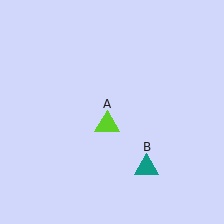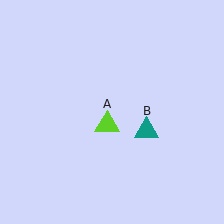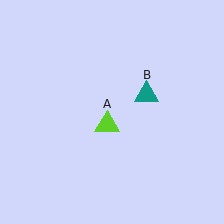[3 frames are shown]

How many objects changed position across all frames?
1 object changed position: teal triangle (object B).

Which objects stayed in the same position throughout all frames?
Lime triangle (object A) remained stationary.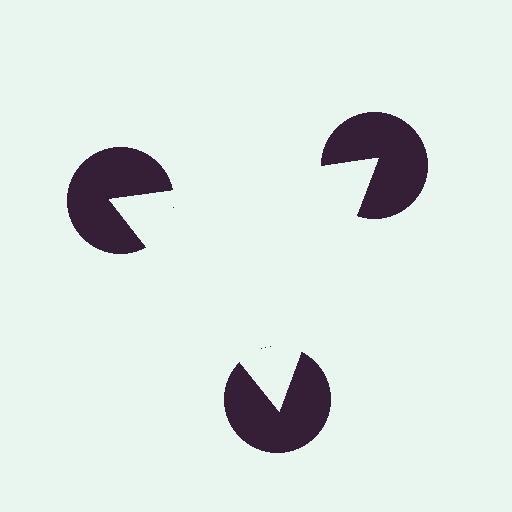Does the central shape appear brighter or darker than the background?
It typically appears slightly brighter than the background, even though no actual brightness change is drawn.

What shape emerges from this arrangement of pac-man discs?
An illusory triangle — its edges are inferred from the aligned wedge cuts in the pac-man discs, not physically drawn.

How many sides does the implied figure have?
3 sides.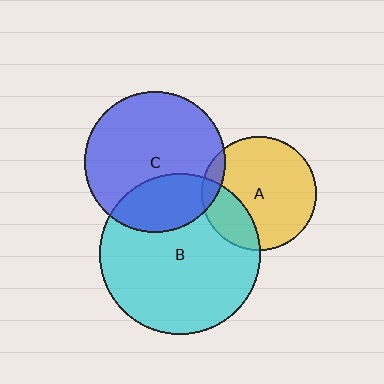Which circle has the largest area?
Circle B (cyan).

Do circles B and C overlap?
Yes.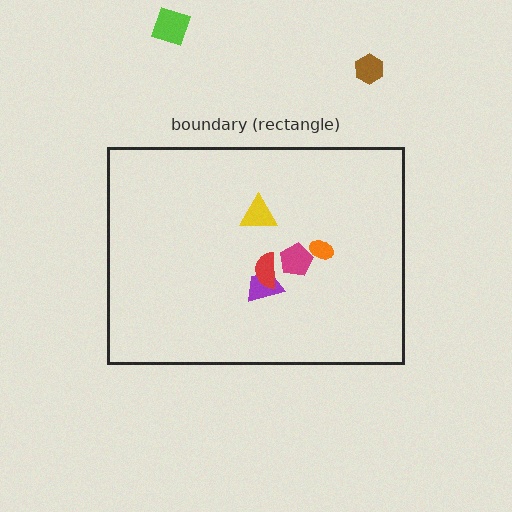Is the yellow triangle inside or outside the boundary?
Inside.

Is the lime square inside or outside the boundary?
Outside.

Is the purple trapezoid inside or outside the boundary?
Inside.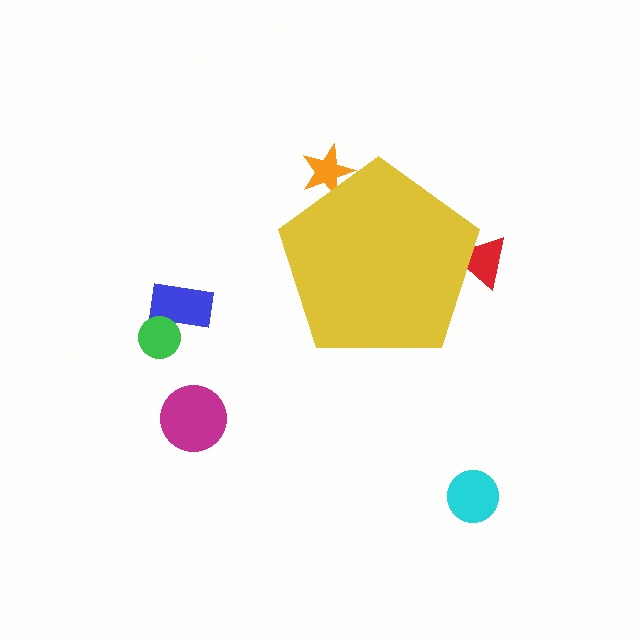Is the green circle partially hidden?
No, the green circle is fully visible.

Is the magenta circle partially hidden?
No, the magenta circle is fully visible.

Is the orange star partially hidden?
Yes, the orange star is partially hidden behind the yellow pentagon.